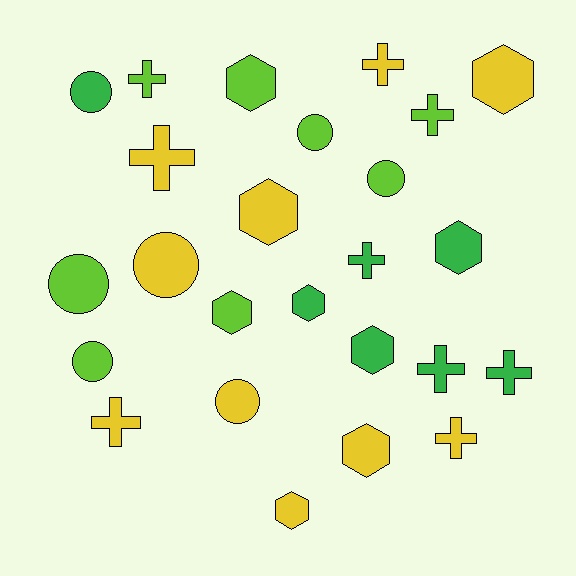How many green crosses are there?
There are 3 green crosses.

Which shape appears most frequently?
Cross, with 9 objects.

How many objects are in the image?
There are 25 objects.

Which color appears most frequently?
Yellow, with 10 objects.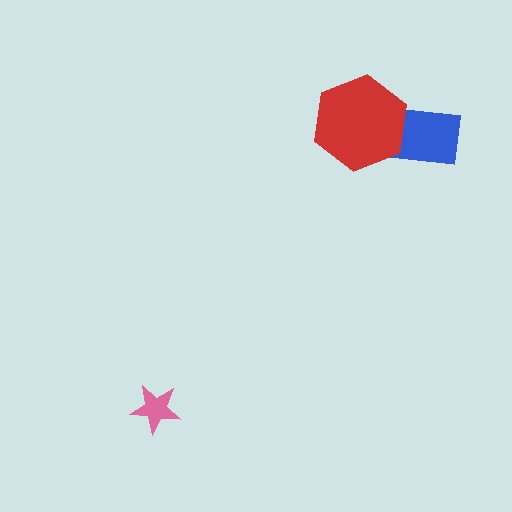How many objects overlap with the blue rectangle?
1 object overlaps with the blue rectangle.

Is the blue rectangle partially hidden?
Yes, it is partially covered by another shape.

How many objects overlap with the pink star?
0 objects overlap with the pink star.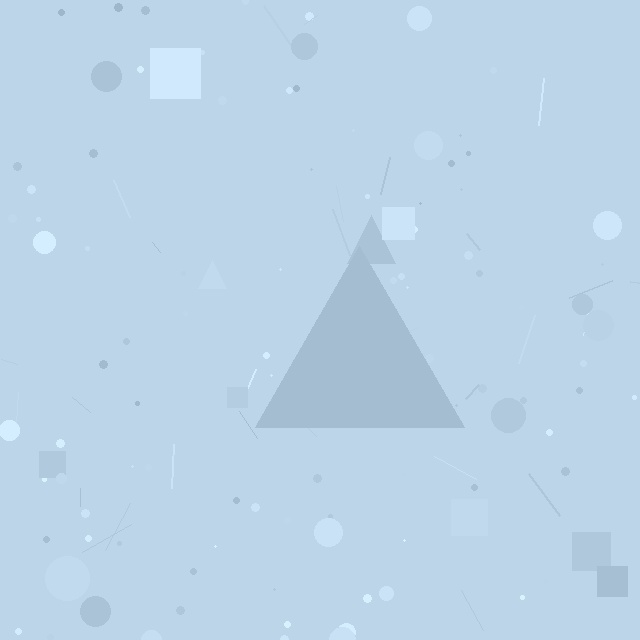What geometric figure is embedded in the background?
A triangle is embedded in the background.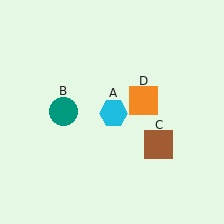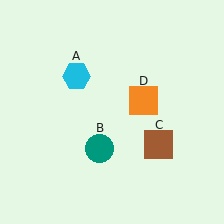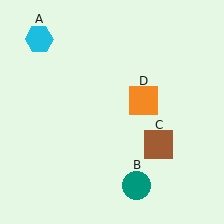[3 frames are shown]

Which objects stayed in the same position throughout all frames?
Brown square (object C) and orange square (object D) remained stationary.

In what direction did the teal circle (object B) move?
The teal circle (object B) moved down and to the right.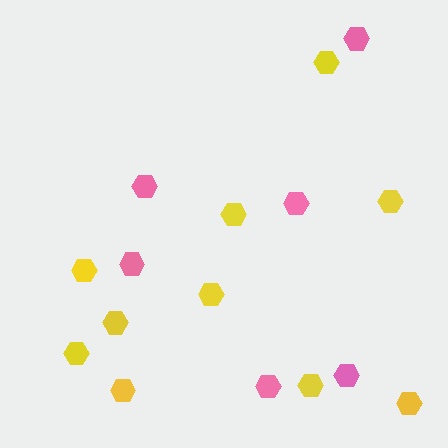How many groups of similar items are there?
There are 2 groups: one group of yellow hexagons (10) and one group of pink hexagons (6).